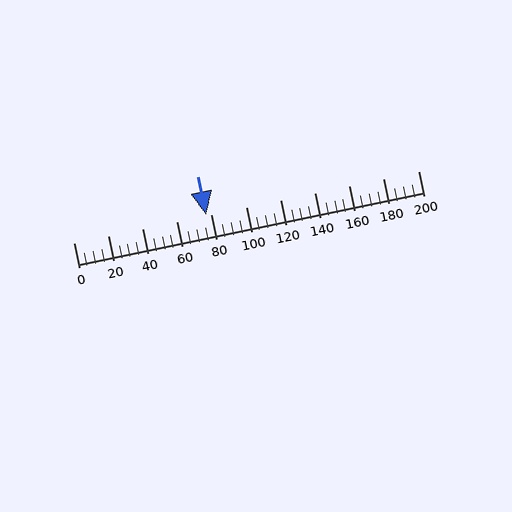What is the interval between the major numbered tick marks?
The major tick marks are spaced 20 units apart.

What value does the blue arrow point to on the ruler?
The blue arrow points to approximately 77.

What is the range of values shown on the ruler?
The ruler shows values from 0 to 200.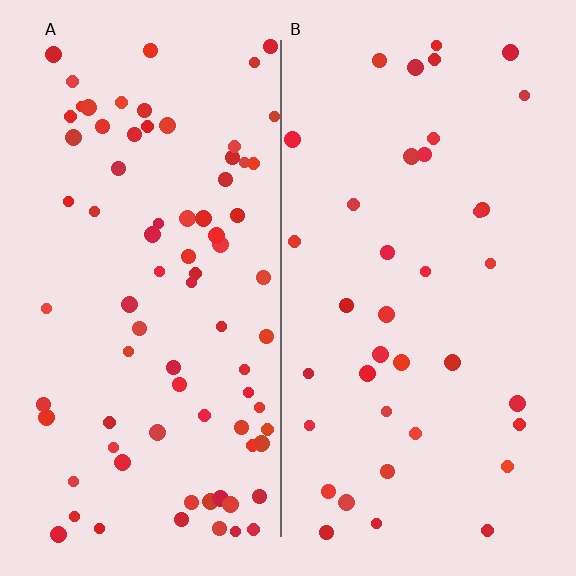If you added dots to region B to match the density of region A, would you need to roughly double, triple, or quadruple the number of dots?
Approximately double.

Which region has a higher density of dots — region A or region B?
A (the left).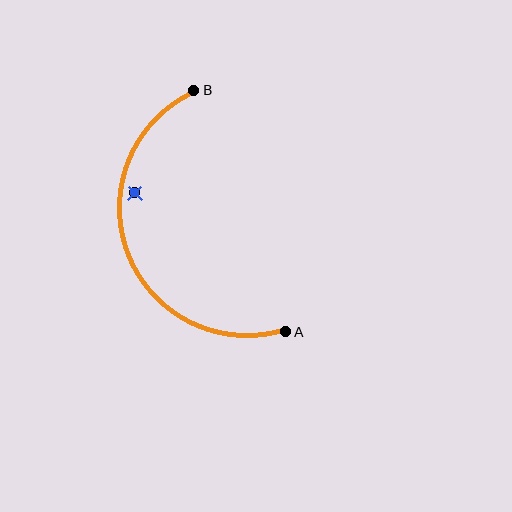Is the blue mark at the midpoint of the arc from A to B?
No — the blue mark does not lie on the arc at all. It sits slightly inside the curve.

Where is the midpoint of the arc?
The arc midpoint is the point on the curve farthest from the straight line joining A and B. It sits to the left of that line.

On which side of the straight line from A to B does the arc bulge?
The arc bulges to the left of the straight line connecting A and B.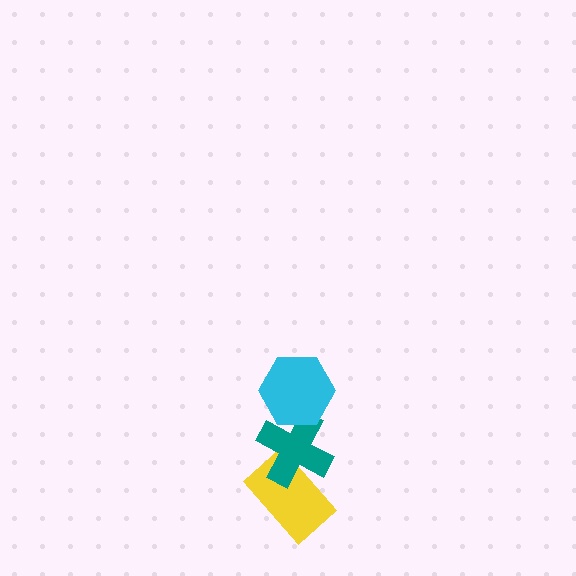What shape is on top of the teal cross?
The cyan hexagon is on top of the teal cross.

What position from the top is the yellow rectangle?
The yellow rectangle is 3rd from the top.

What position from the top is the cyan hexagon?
The cyan hexagon is 1st from the top.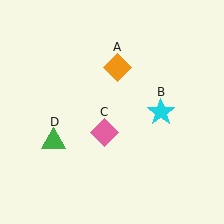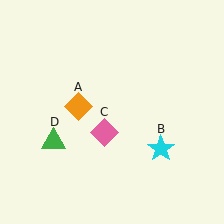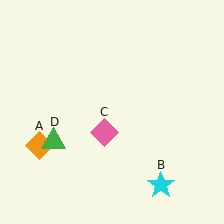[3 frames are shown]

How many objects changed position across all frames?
2 objects changed position: orange diamond (object A), cyan star (object B).